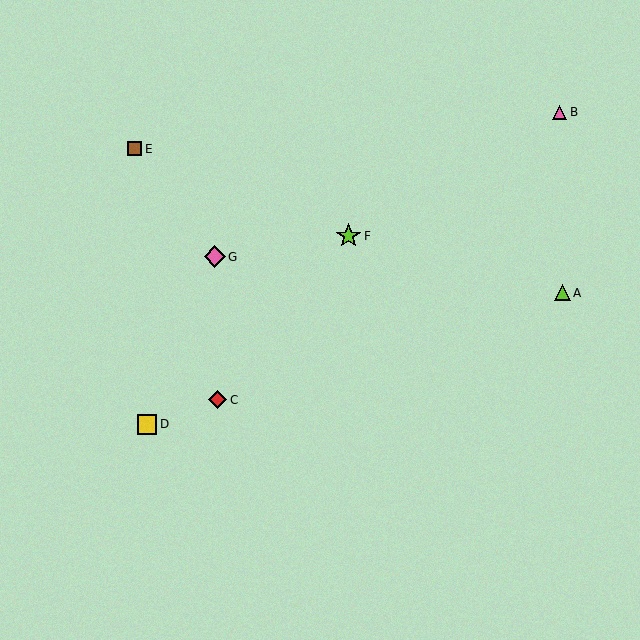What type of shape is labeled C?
Shape C is a red diamond.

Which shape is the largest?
The lime star (labeled F) is the largest.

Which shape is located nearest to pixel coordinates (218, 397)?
The red diamond (labeled C) at (218, 400) is nearest to that location.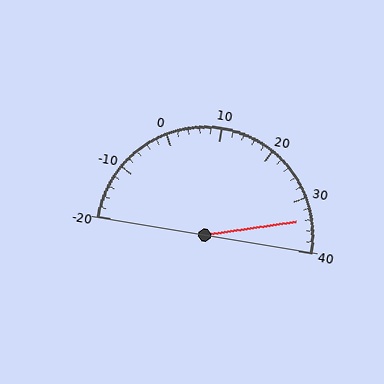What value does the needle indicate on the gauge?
The needle indicates approximately 34.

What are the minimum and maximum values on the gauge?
The gauge ranges from -20 to 40.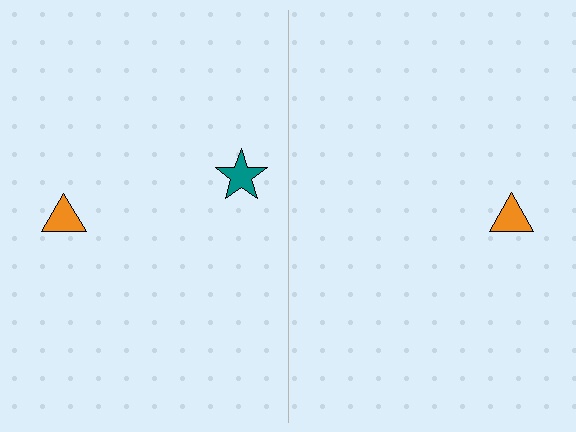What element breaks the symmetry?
A teal star is missing from the right side.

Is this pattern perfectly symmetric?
No, the pattern is not perfectly symmetric. A teal star is missing from the right side.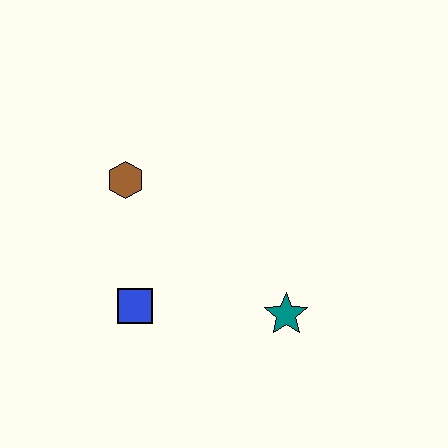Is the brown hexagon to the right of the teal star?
No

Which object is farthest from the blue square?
The teal star is farthest from the blue square.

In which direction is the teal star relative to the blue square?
The teal star is to the right of the blue square.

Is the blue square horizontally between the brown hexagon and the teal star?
Yes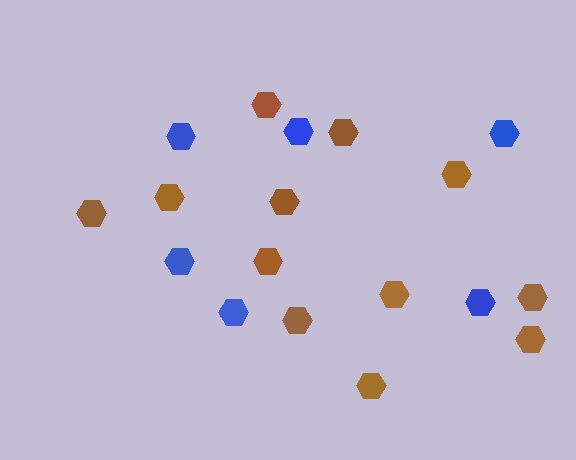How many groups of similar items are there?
There are 2 groups: one group of brown hexagons (12) and one group of blue hexagons (6).